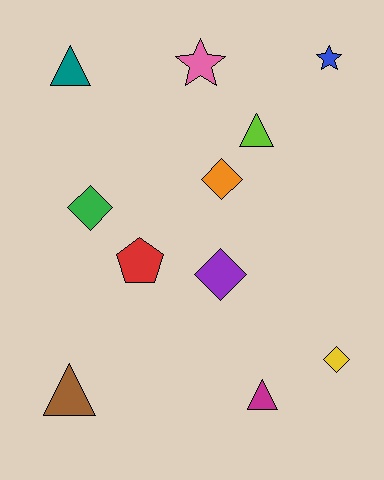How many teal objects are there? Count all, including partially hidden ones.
There is 1 teal object.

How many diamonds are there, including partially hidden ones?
There are 4 diamonds.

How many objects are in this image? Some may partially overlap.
There are 11 objects.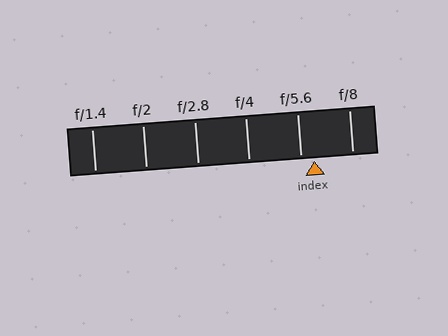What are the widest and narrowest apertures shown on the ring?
The widest aperture shown is f/1.4 and the narrowest is f/8.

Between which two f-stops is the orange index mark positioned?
The index mark is between f/5.6 and f/8.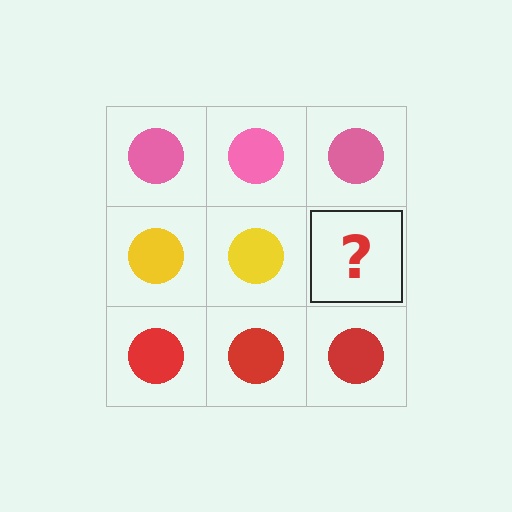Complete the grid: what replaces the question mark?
The question mark should be replaced with a yellow circle.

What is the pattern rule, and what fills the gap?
The rule is that each row has a consistent color. The gap should be filled with a yellow circle.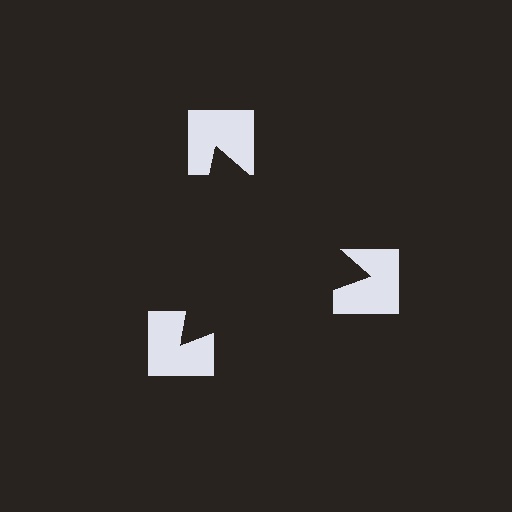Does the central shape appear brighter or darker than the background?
It typically appears slightly darker than the background, even though no actual brightness change is drawn.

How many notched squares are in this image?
There are 3 — one at each vertex of the illusory triangle.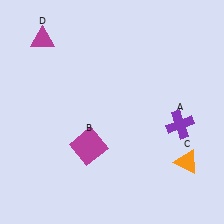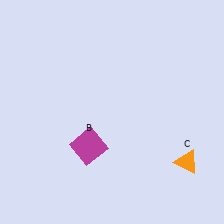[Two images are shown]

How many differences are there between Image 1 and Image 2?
There are 2 differences between the two images.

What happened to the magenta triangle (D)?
The magenta triangle (D) was removed in Image 2. It was in the top-left area of Image 1.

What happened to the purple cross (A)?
The purple cross (A) was removed in Image 2. It was in the bottom-right area of Image 1.